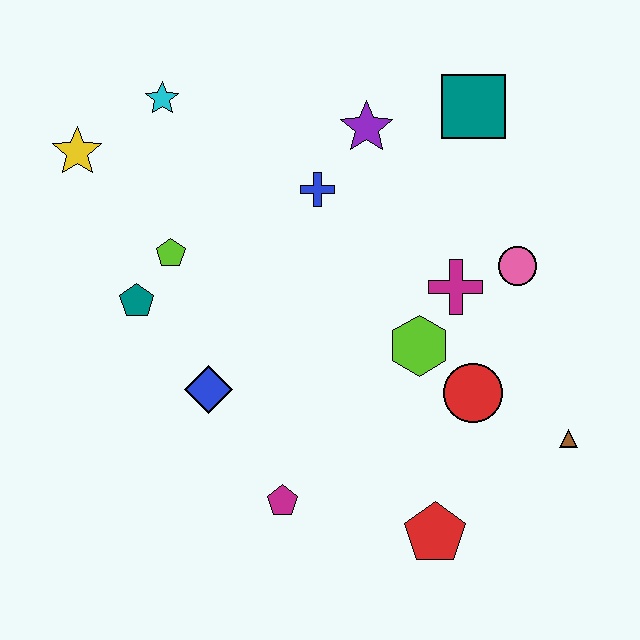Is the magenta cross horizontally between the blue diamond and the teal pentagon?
No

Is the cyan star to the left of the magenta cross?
Yes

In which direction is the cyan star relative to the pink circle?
The cyan star is to the left of the pink circle.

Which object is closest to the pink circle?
The magenta cross is closest to the pink circle.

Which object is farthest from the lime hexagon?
The yellow star is farthest from the lime hexagon.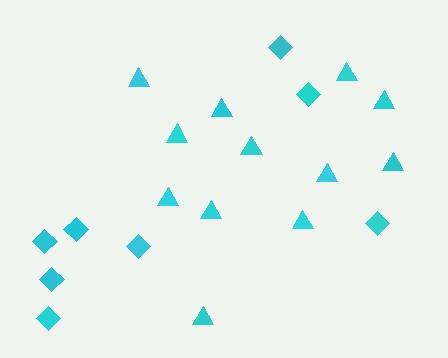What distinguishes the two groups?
There are 2 groups: one group of diamonds (8) and one group of triangles (12).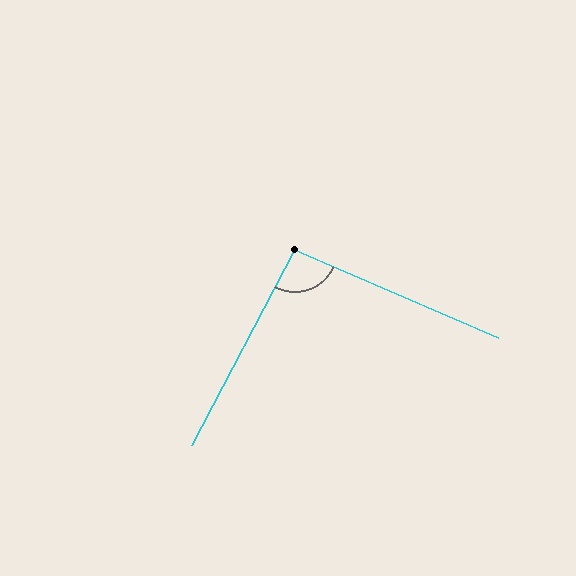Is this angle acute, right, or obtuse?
It is approximately a right angle.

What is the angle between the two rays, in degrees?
Approximately 95 degrees.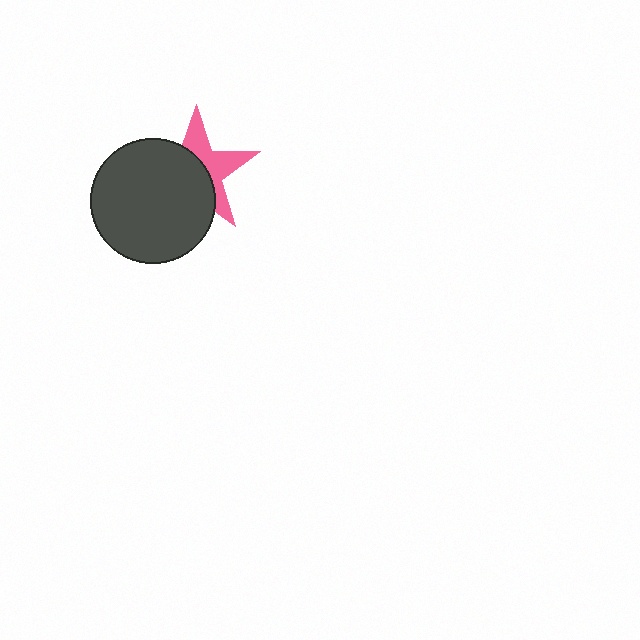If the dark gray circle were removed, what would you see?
You would see the complete pink star.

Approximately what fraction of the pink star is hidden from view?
Roughly 57% of the pink star is hidden behind the dark gray circle.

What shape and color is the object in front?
The object in front is a dark gray circle.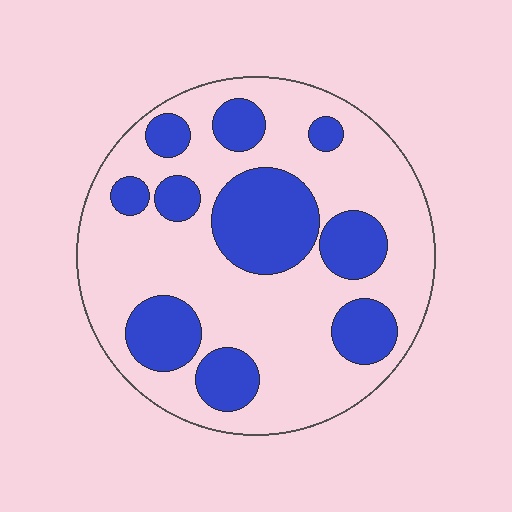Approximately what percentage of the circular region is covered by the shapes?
Approximately 30%.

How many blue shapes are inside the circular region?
10.